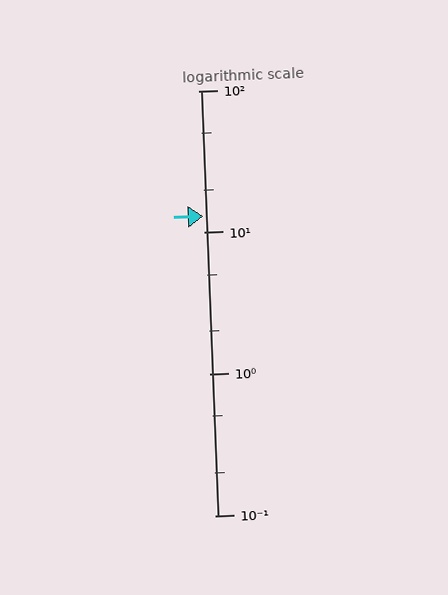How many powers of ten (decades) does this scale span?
The scale spans 3 decades, from 0.1 to 100.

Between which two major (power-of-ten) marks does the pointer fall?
The pointer is between 10 and 100.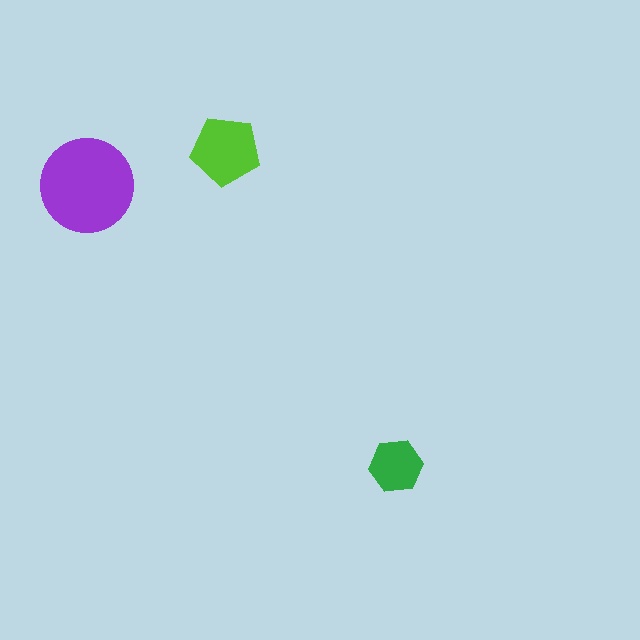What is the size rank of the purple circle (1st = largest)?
1st.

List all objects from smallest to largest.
The green hexagon, the lime pentagon, the purple circle.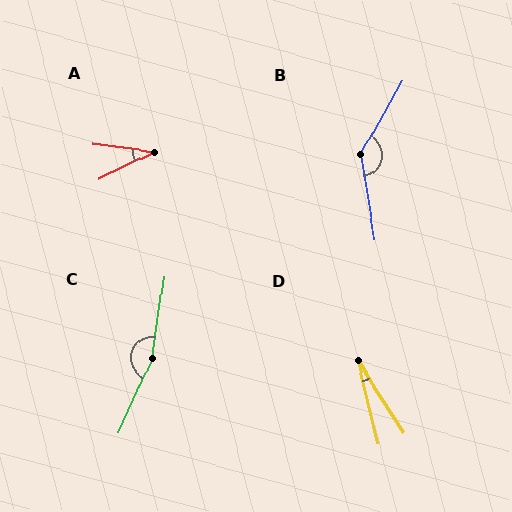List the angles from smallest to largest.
D (19°), A (33°), B (141°), C (164°).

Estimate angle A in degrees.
Approximately 33 degrees.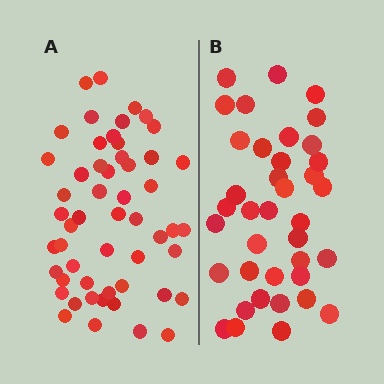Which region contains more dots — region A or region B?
Region A (the left region) has more dots.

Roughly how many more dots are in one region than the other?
Region A has approximately 15 more dots than region B.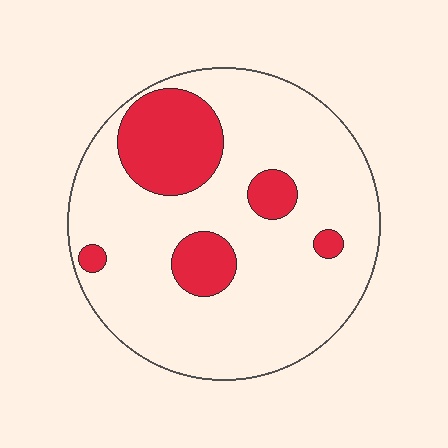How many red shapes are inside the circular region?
5.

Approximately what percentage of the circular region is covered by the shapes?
Approximately 20%.